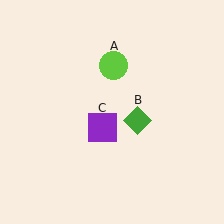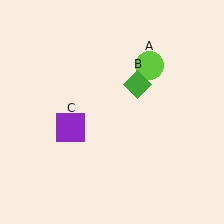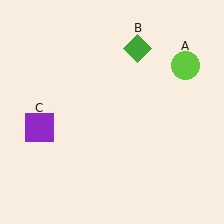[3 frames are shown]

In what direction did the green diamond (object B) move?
The green diamond (object B) moved up.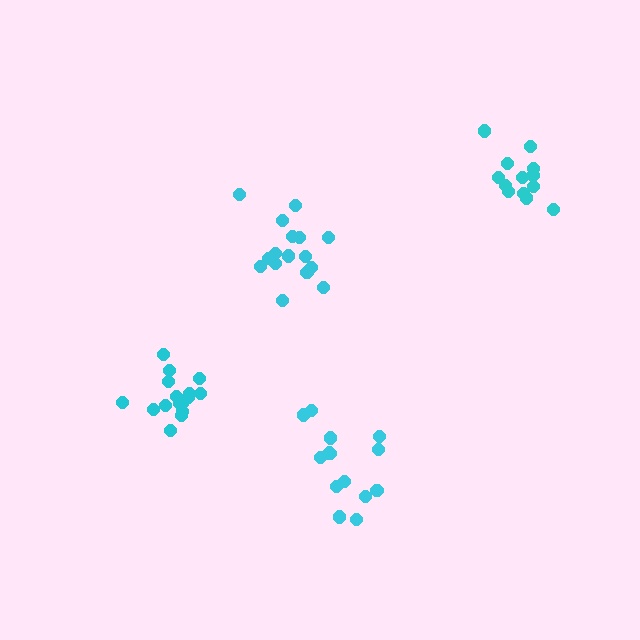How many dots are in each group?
Group 1: 14 dots, Group 2: 17 dots, Group 3: 13 dots, Group 4: 16 dots (60 total).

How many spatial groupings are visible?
There are 4 spatial groupings.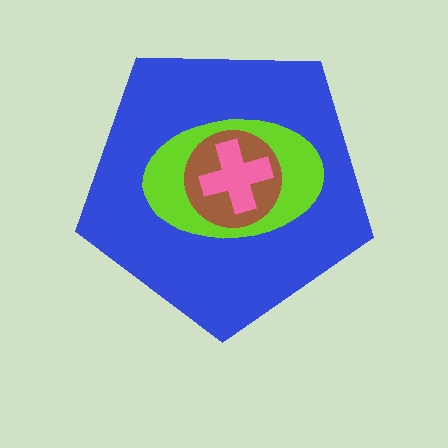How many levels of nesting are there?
4.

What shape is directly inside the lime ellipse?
The brown circle.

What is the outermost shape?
The blue pentagon.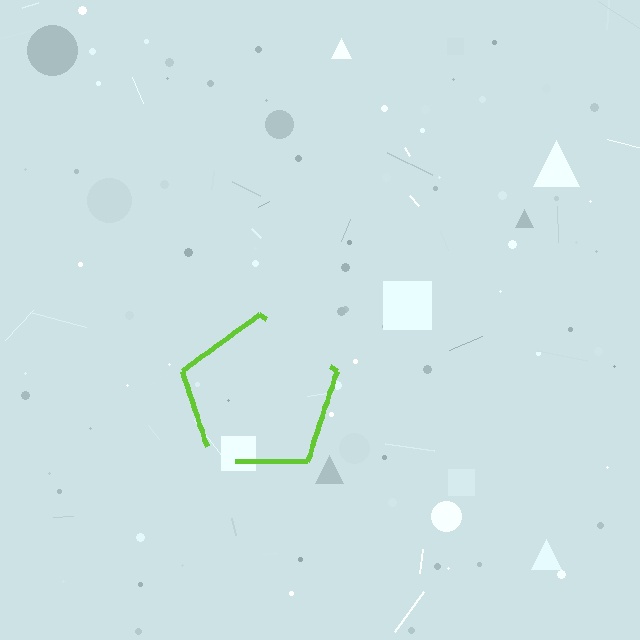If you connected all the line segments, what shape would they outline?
They would outline a pentagon.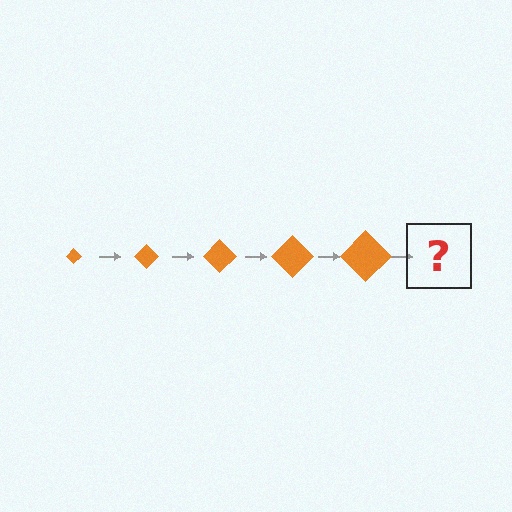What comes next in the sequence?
The next element should be an orange diamond, larger than the previous one.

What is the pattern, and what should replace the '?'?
The pattern is that the diamond gets progressively larger each step. The '?' should be an orange diamond, larger than the previous one.